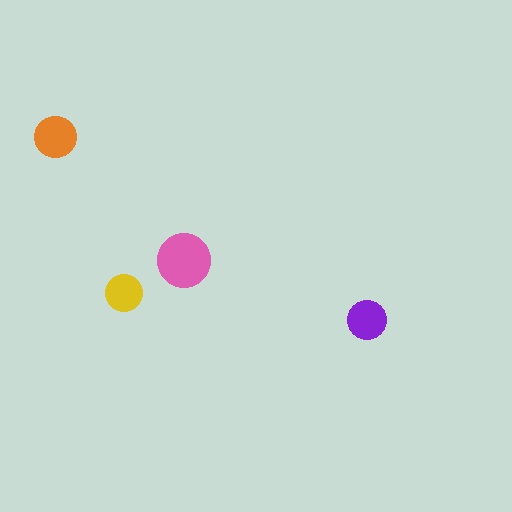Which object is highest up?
The orange circle is topmost.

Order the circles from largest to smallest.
the pink one, the orange one, the purple one, the yellow one.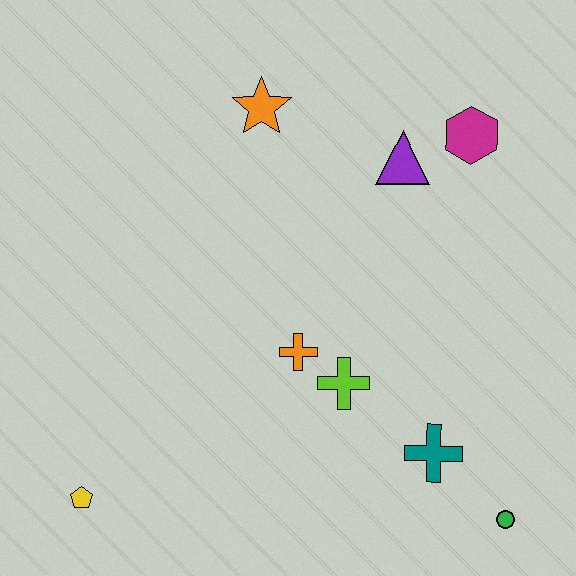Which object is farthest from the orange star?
The green circle is farthest from the orange star.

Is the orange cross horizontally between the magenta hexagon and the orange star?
Yes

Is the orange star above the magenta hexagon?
Yes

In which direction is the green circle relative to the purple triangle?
The green circle is below the purple triangle.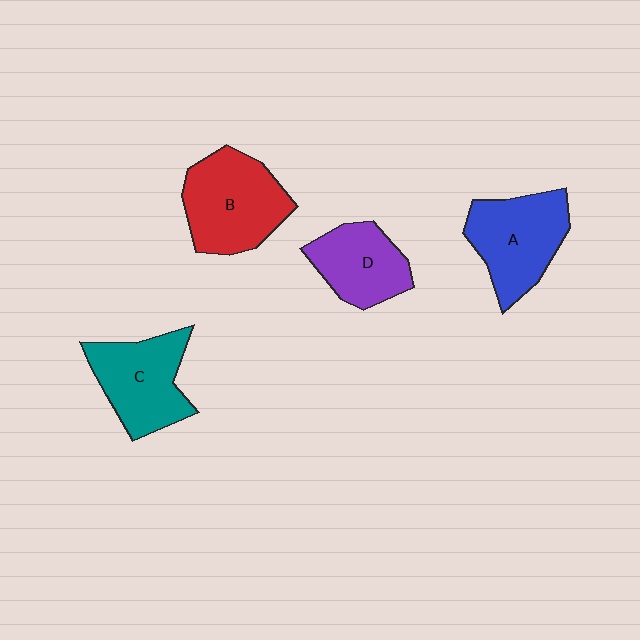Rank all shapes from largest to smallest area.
From largest to smallest: B (red), A (blue), C (teal), D (purple).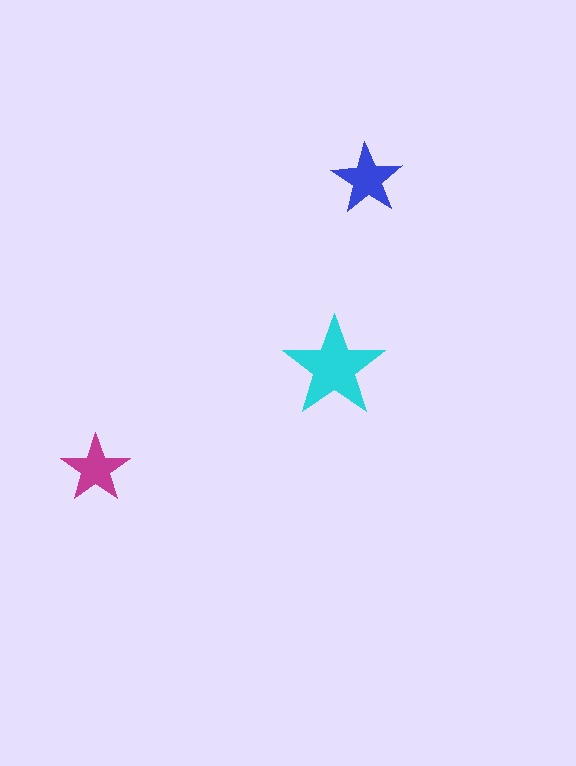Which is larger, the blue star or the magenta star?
The blue one.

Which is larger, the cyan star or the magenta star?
The cyan one.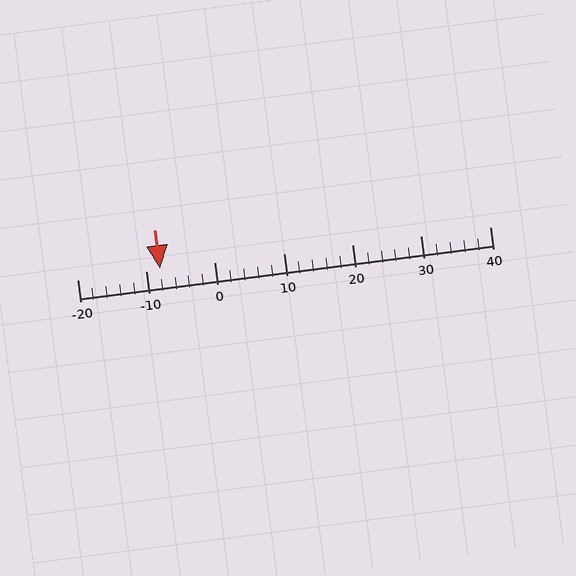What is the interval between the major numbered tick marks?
The major tick marks are spaced 10 units apart.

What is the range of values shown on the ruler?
The ruler shows values from -20 to 40.